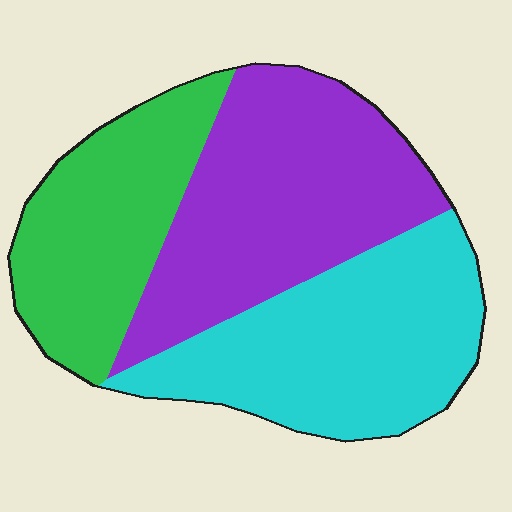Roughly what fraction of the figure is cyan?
Cyan covers 35% of the figure.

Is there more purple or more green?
Purple.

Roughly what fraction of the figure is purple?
Purple covers about 40% of the figure.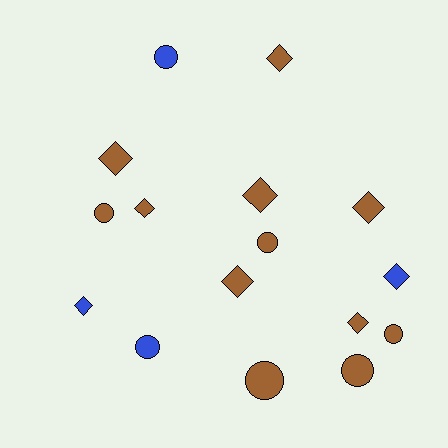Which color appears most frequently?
Brown, with 12 objects.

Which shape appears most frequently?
Diamond, with 9 objects.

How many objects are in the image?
There are 16 objects.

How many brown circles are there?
There are 5 brown circles.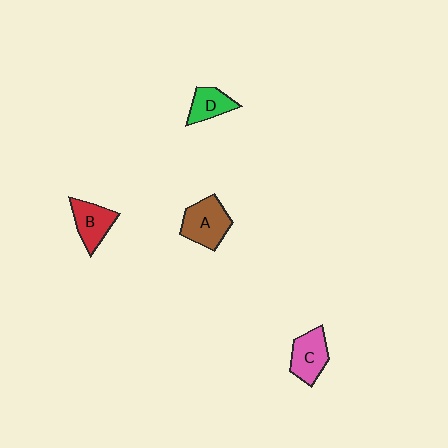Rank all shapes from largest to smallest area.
From largest to smallest: A (brown), C (pink), B (red), D (green).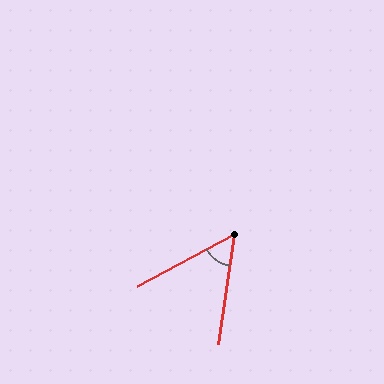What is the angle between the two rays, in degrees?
Approximately 54 degrees.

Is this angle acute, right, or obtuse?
It is acute.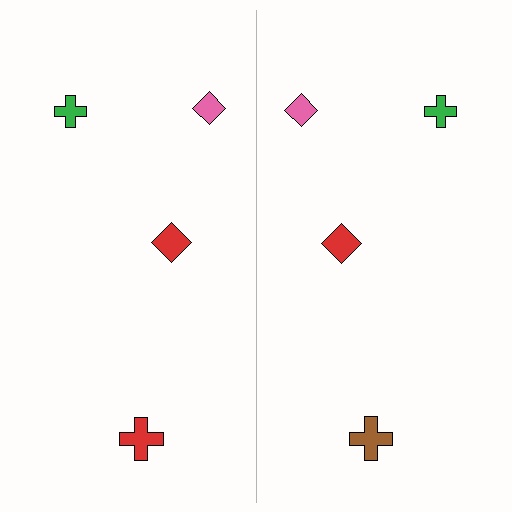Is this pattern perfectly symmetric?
No, the pattern is not perfectly symmetric. The brown cross on the right side breaks the symmetry — its mirror counterpart is red.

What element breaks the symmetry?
The brown cross on the right side breaks the symmetry — its mirror counterpart is red.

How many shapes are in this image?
There are 8 shapes in this image.